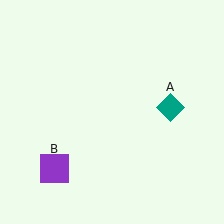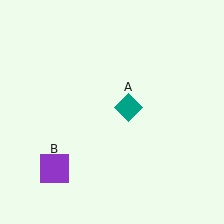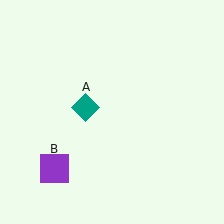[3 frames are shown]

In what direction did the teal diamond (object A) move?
The teal diamond (object A) moved left.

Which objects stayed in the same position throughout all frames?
Purple square (object B) remained stationary.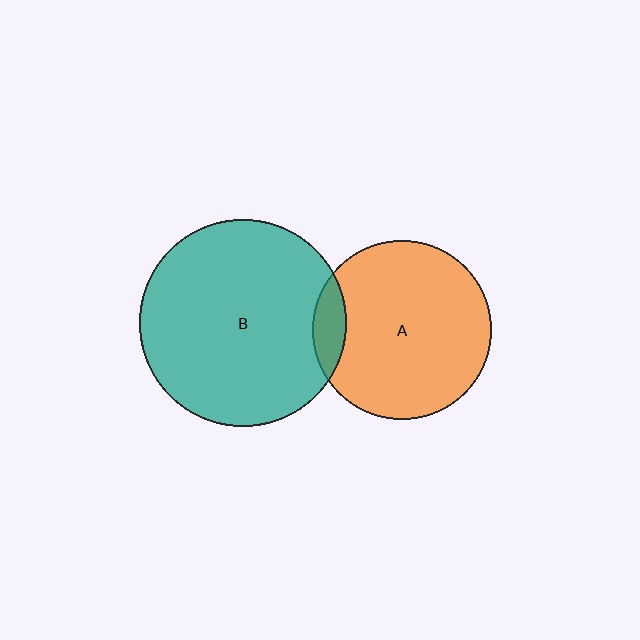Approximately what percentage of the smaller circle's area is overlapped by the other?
Approximately 10%.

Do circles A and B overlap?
Yes.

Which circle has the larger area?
Circle B (teal).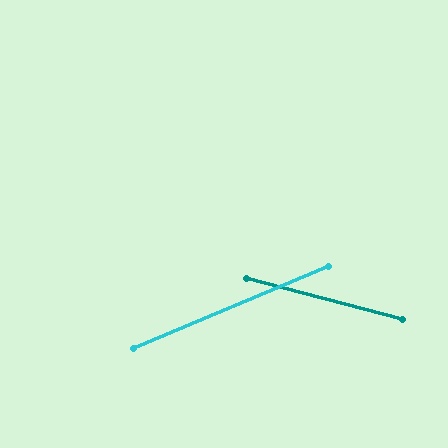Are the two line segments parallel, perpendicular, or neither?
Neither parallel nor perpendicular — they differ by about 37°.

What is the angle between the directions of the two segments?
Approximately 37 degrees.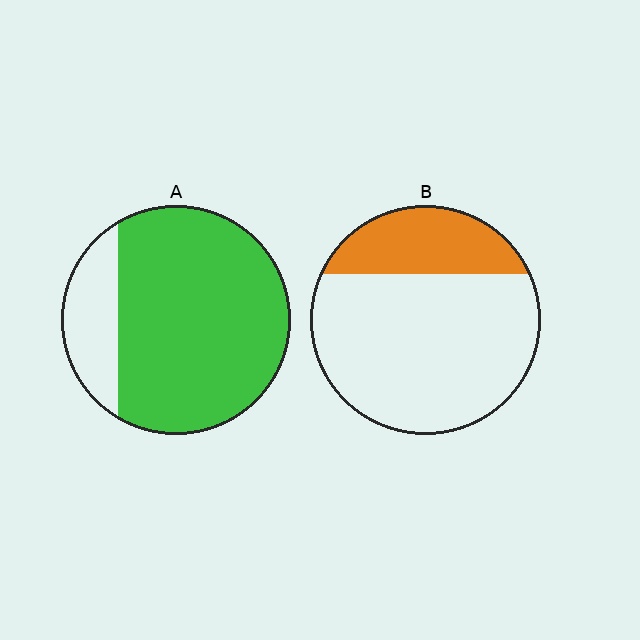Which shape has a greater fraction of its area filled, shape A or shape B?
Shape A.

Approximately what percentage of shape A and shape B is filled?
A is approximately 80% and B is approximately 25%.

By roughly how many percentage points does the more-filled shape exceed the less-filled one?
By roughly 55 percentage points (A over B).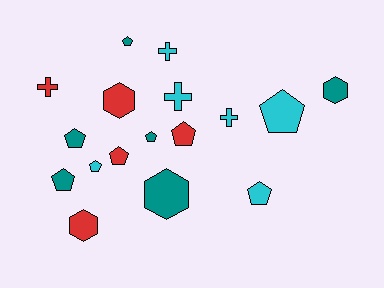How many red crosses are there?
There is 1 red cross.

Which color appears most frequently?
Cyan, with 6 objects.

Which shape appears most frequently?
Pentagon, with 9 objects.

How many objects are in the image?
There are 17 objects.